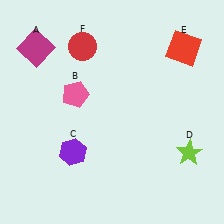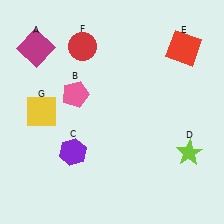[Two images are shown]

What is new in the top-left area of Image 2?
A yellow square (G) was added in the top-left area of Image 2.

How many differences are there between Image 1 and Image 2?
There is 1 difference between the two images.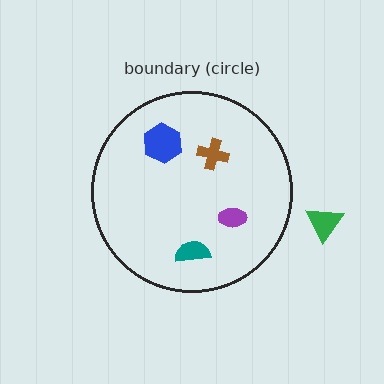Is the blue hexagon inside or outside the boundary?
Inside.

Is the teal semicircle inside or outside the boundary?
Inside.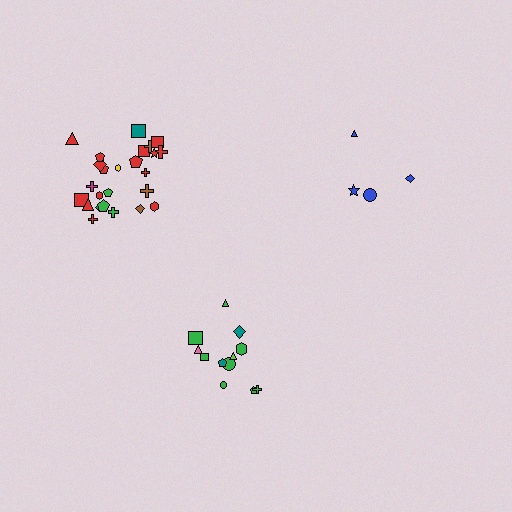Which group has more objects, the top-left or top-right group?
The top-left group.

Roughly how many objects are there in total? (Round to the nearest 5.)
Roughly 40 objects in total.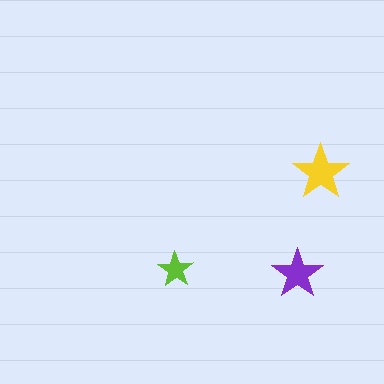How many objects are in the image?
There are 3 objects in the image.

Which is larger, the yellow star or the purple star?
The yellow one.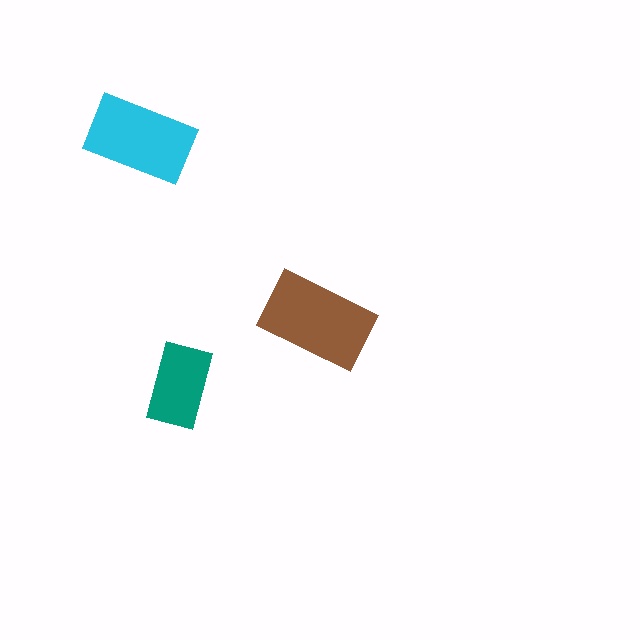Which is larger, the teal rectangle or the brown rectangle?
The brown one.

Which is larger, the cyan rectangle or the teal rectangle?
The cyan one.